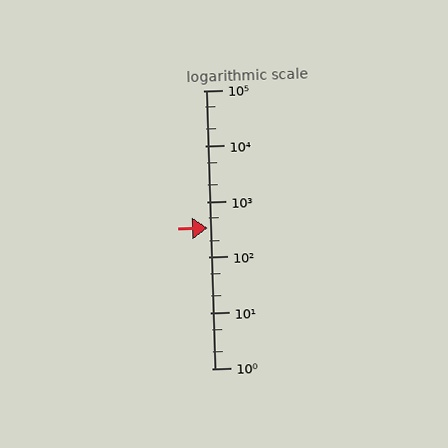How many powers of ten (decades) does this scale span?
The scale spans 5 decades, from 1 to 100000.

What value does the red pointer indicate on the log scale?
The pointer indicates approximately 340.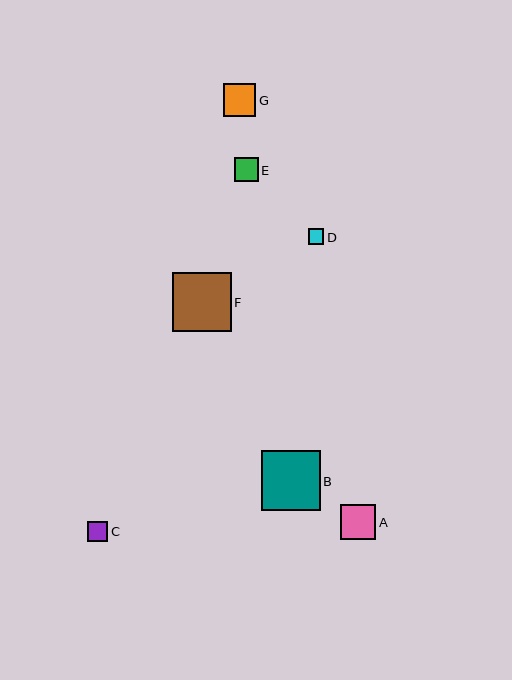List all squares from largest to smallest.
From largest to smallest: B, F, A, G, E, C, D.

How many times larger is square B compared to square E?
Square B is approximately 2.5 times the size of square E.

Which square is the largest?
Square B is the largest with a size of approximately 59 pixels.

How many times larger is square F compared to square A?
Square F is approximately 1.7 times the size of square A.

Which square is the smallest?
Square D is the smallest with a size of approximately 16 pixels.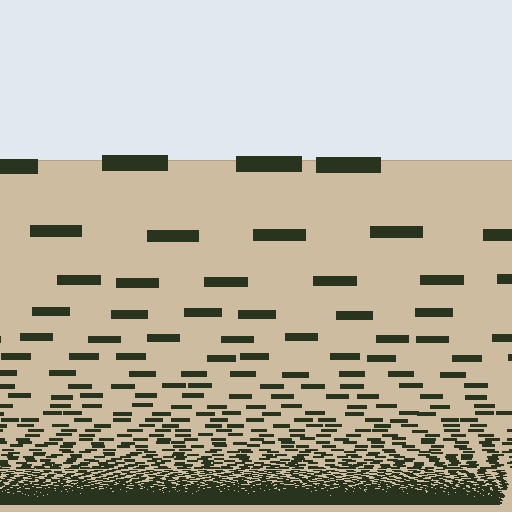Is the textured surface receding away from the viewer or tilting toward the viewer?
The surface appears to tilt toward the viewer. Texture elements get larger and sparser toward the top.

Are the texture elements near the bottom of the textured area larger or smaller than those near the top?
Smaller. The gradient is inverted — elements near the bottom are smaller and denser.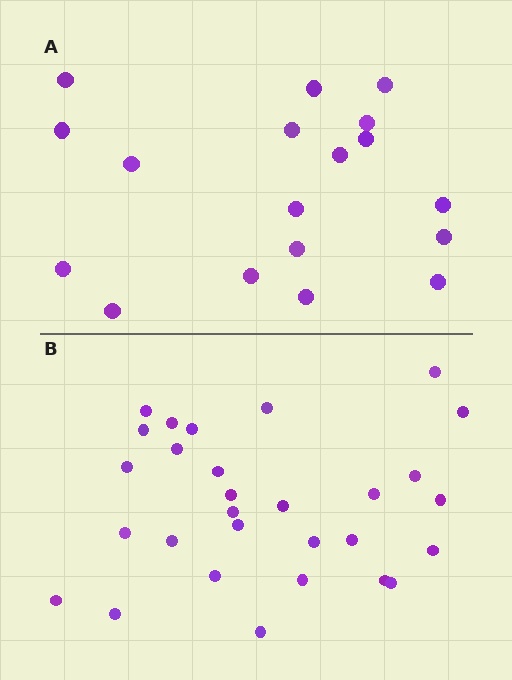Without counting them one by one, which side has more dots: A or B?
Region B (the bottom region) has more dots.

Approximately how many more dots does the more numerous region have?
Region B has roughly 12 or so more dots than region A.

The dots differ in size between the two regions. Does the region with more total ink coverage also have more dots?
No. Region A has more total ink coverage because its dots are larger, but region B actually contains more individual dots. Total area can be misleading — the number of items is what matters here.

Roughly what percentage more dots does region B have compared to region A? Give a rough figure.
About 60% more.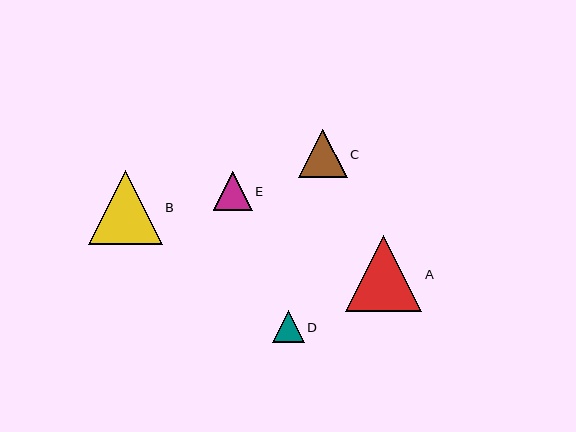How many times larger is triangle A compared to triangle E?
Triangle A is approximately 2.0 times the size of triangle E.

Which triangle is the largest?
Triangle A is the largest with a size of approximately 76 pixels.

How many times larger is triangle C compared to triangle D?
Triangle C is approximately 1.5 times the size of triangle D.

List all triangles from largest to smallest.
From largest to smallest: A, B, C, E, D.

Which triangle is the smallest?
Triangle D is the smallest with a size of approximately 32 pixels.